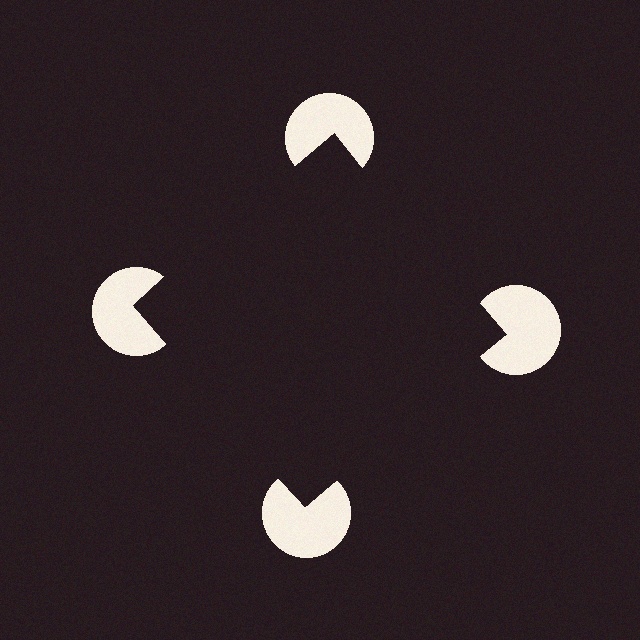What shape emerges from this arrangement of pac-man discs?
An illusory square — its edges are inferred from the aligned wedge cuts in the pac-man discs, not physically drawn.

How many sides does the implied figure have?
4 sides.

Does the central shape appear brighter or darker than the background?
It typically appears slightly darker than the background, even though no actual brightness change is drawn.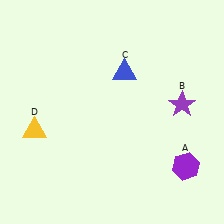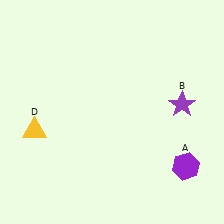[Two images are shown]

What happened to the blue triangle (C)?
The blue triangle (C) was removed in Image 2. It was in the top-right area of Image 1.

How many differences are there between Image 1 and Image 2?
There is 1 difference between the two images.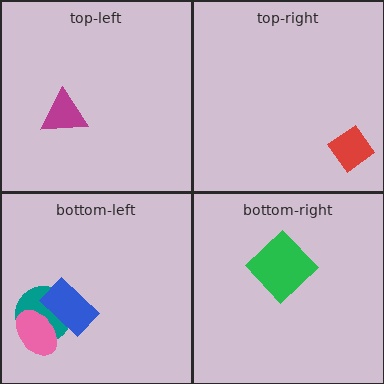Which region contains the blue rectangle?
The bottom-left region.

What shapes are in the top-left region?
The magenta triangle.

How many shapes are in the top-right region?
1.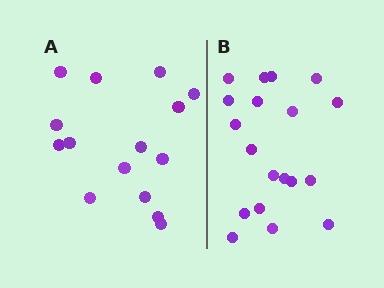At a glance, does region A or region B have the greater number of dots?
Region B (the right region) has more dots.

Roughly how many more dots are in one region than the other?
Region B has about 4 more dots than region A.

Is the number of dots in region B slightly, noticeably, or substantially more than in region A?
Region B has noticeably more, but not dramatically so. The ratio is roughly 1.3 to 1.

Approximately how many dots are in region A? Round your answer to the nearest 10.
About 20 dots. (The exact count is 15, which rounds to 20.)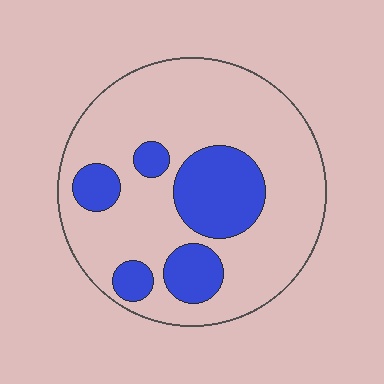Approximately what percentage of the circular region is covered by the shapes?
Approximately 25%.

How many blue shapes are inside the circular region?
5.